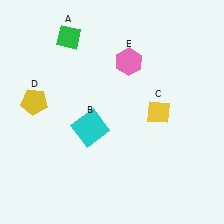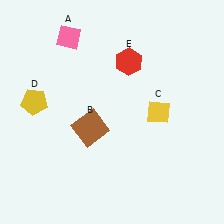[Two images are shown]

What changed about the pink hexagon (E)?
In Image 1, E is pink. In Image 2, it changed to red.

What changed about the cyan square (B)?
In Image 1, B is cyan. In Image 2, it changed to brown.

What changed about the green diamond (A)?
In Image 1, A is green. In Image 2, it changed to pink.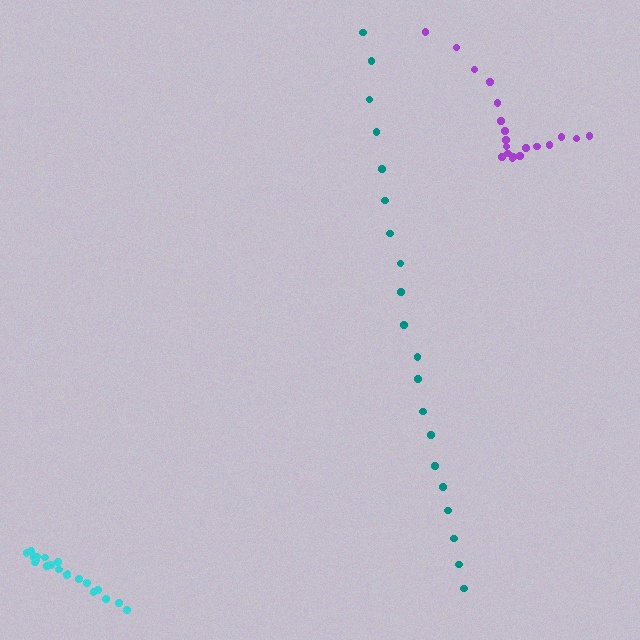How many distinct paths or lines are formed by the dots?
There are 3 distinct paths.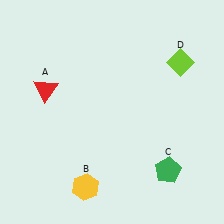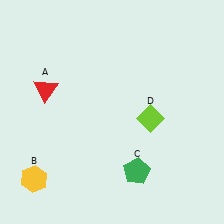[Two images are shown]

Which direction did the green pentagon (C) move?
The green pentagon (C) moved left.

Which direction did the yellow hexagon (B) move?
The yellow hexagon (B) moved left.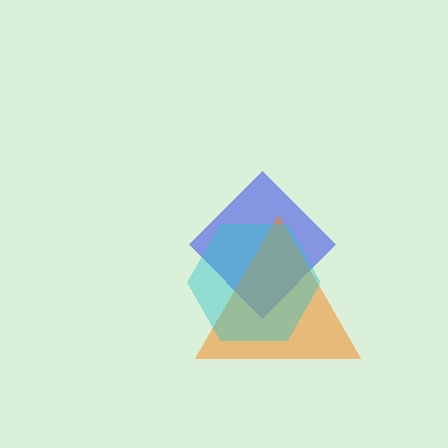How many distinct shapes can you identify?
There are 3 distinct shapes: a blue diamond, an orange triangle, a cyan hexagon.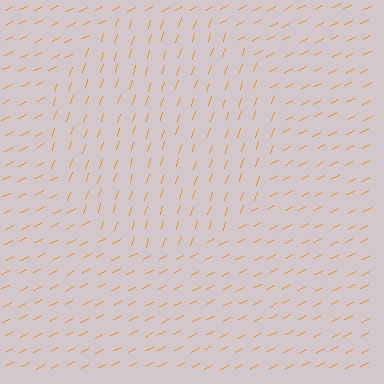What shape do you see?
I see a circle.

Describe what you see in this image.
The image is filled with small orange line segments. A circle region in the image has lines oriented differently from the surrounding lines, creating a visible texture boundary.